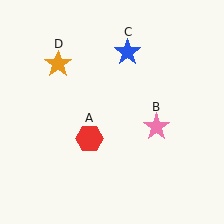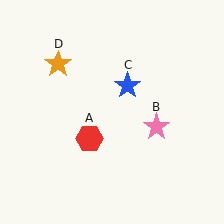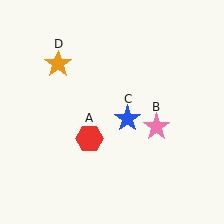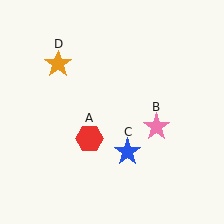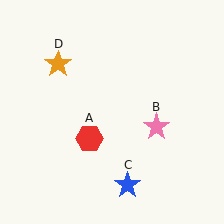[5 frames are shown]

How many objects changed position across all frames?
1 object changed position: blue star (object C).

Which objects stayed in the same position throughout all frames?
Red hexagon (object A) and pink star (object B) and orange star (object D) remained stationary.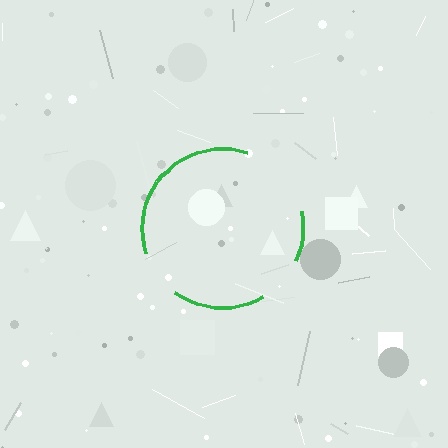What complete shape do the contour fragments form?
The contour fragments form a circle.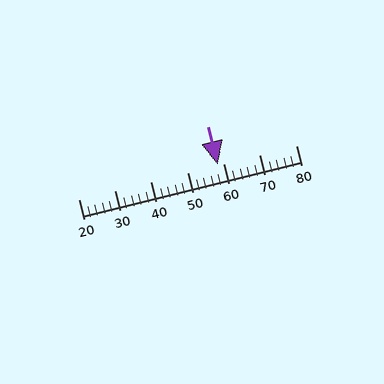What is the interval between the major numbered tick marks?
The major tick marks are spaced 10 units apart.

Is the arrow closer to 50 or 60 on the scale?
The arrow is closer to 60.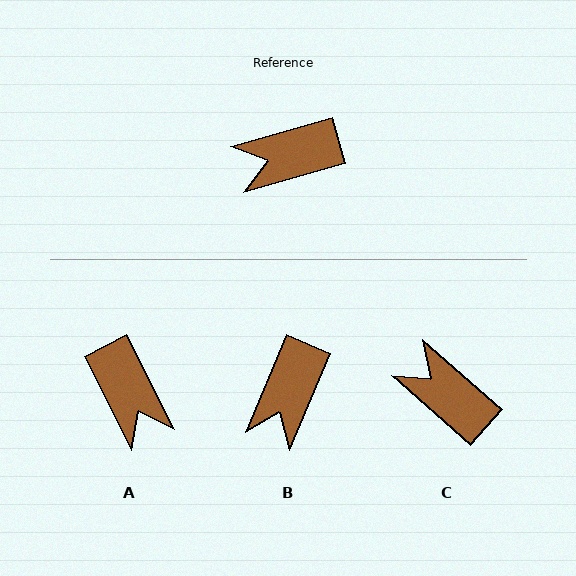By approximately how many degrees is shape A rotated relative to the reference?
Approximately 101 degrees counter-clockwise.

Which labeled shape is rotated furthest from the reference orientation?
A, about 101 degrees away.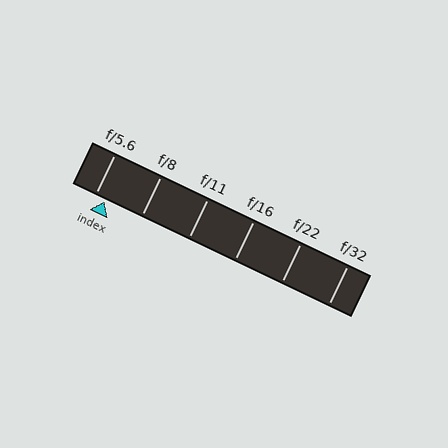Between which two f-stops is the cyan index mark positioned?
The index mark is between f/5.6 and f/8.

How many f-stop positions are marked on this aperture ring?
There are 6 f-stop positions marked.